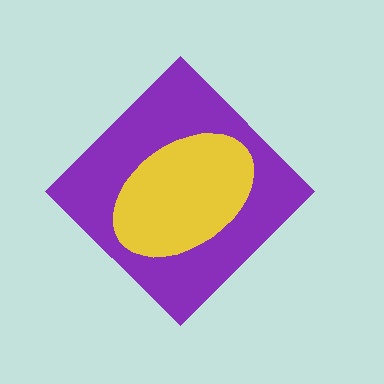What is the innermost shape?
The yellow ellipse.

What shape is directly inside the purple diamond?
The yellow ellipse.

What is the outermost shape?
The purple diamond.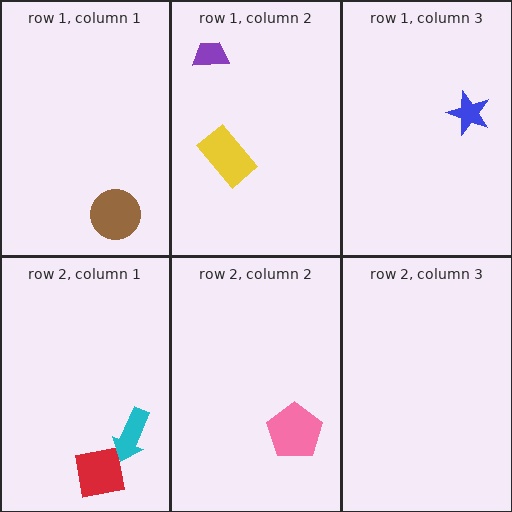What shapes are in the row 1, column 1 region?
The brown circle.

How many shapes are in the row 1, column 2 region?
2.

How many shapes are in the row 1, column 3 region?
1.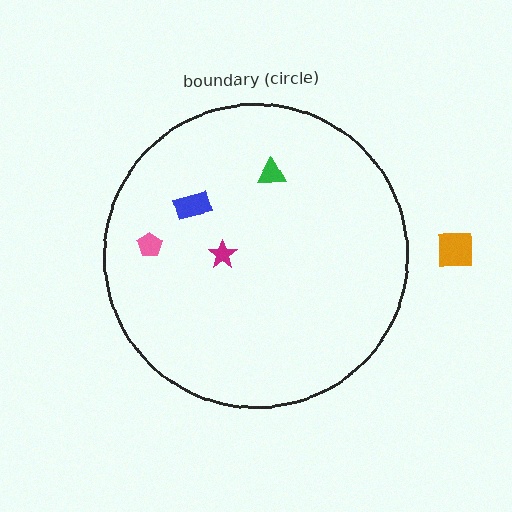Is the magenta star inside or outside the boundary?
Inside.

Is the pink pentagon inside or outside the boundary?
Inside.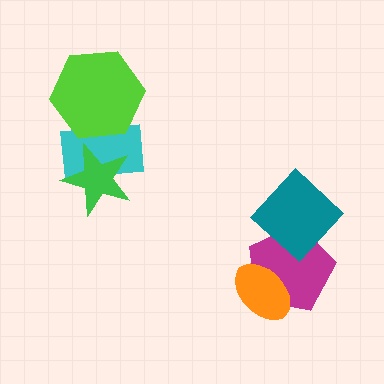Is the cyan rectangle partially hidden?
Yes, it is partially covered by another shape.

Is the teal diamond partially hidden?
No, no other shape covers it.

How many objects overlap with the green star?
1 object overlaps with the green star.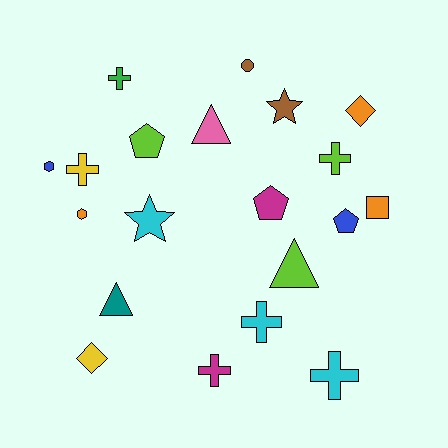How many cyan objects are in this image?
There are 3 cyan objects.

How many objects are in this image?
There are 20 objects.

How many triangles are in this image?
There are 3 triangles.